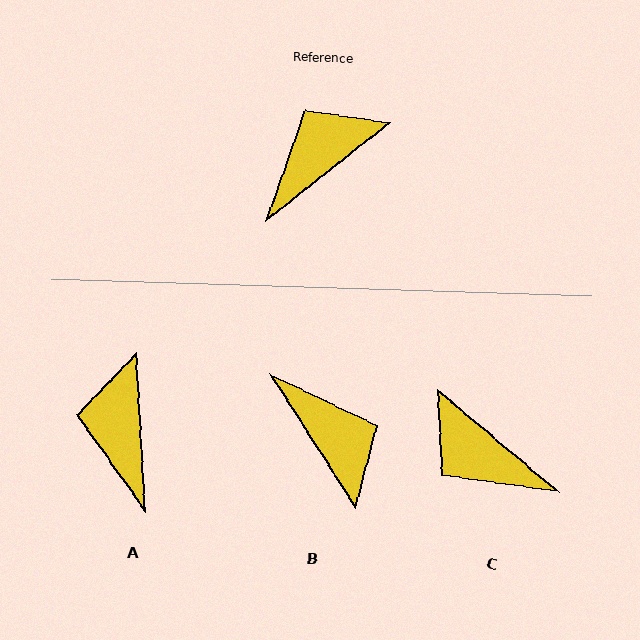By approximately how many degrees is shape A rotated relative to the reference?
Approximately 55 degrees counter-clockwise.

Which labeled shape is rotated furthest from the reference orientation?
C, about 102 degrees away.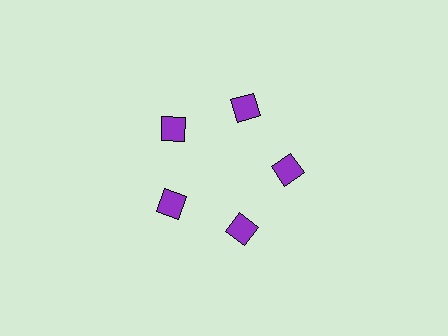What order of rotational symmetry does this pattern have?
This pattern has 5-fold rotational symmetry.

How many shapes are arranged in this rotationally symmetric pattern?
There are 5 shapes, arranged in 5 groups of 1.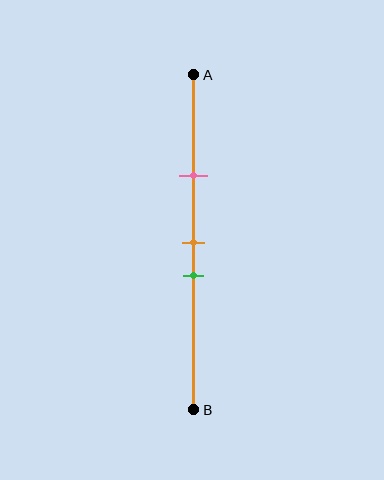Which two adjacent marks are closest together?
The orange and green marks are the closest adjacent pair.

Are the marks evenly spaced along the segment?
No, the marks are not evenly spaced.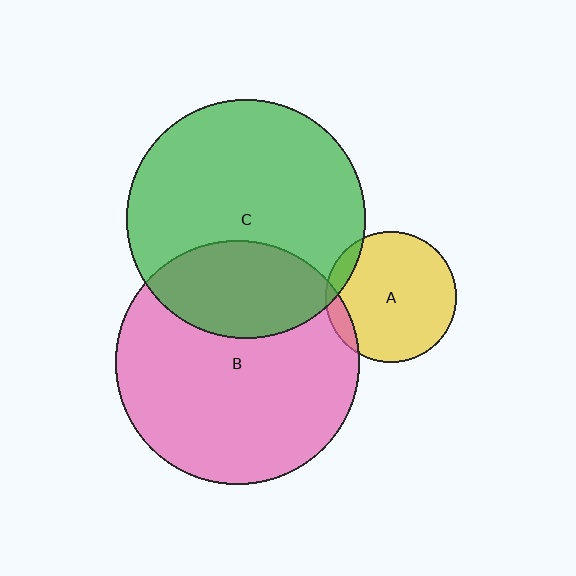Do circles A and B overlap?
Yes.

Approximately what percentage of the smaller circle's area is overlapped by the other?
Approximately 10%.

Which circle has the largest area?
Circle B (pink).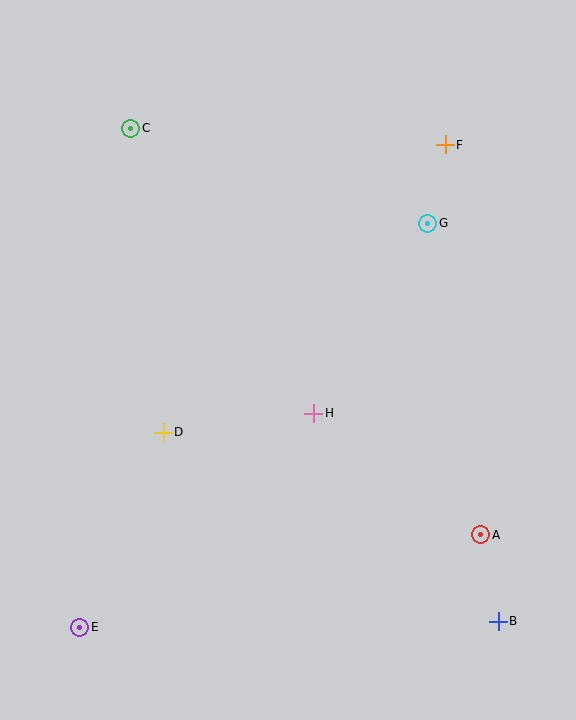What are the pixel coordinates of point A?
Point A is at (481, 535).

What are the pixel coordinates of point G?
Point G is at (428, 223).